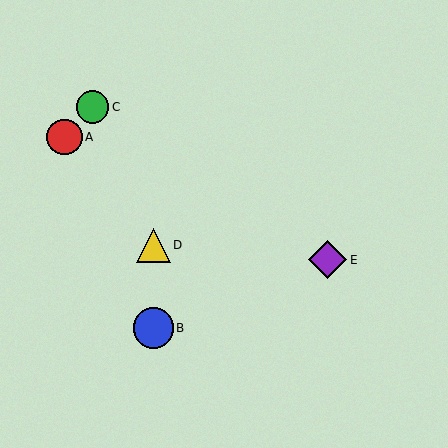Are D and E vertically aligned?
No, D is at x≈153 and E is at x≈328.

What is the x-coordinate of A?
Object A is at x≈64.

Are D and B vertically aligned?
Yes, both are at x≈153.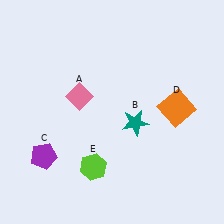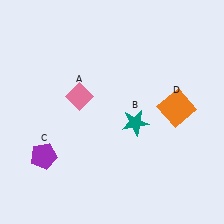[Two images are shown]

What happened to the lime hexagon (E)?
The lime hexagon (E) was removed in Image 2. It was in the bottom-left area of Image 1.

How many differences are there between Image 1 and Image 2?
There is 1 difference between the two images.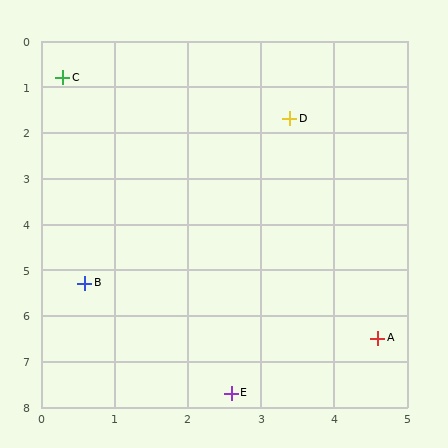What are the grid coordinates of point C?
Point C is at approximately (0.3, 0.8).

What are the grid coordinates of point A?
Point A is at approximately (4.6, 6.5).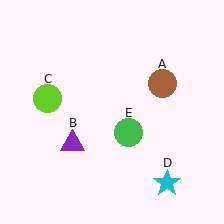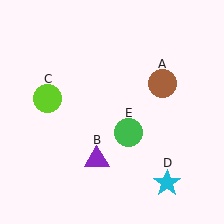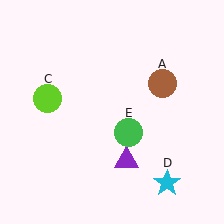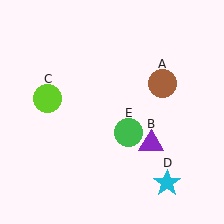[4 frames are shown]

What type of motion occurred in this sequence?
The purple triangle (object B) rotated counterclockwise around the center of the scene.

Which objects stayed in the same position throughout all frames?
Brown circle (object A) and lime circle (object C) and cyan star (object D) and green circle (object E) remained stationary.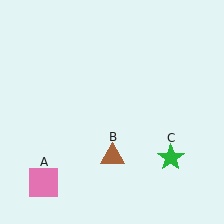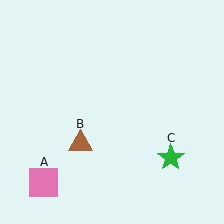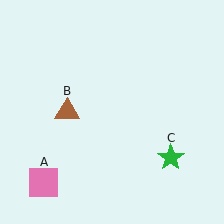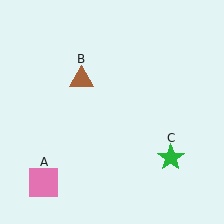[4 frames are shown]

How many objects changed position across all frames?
1 object changed position: brown triangle (object B).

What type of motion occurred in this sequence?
The brown triangle (object B) rotated clockwise around the center of the scene.